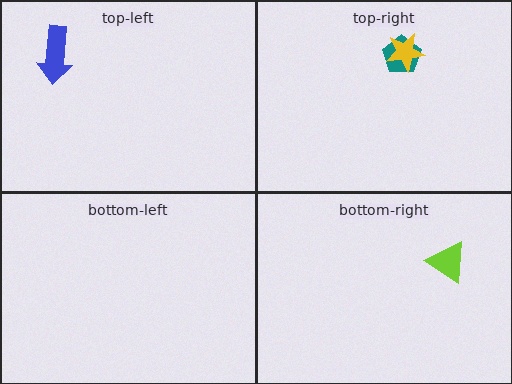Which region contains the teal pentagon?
The top-right region.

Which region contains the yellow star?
The top-right region.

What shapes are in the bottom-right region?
The lime triangle.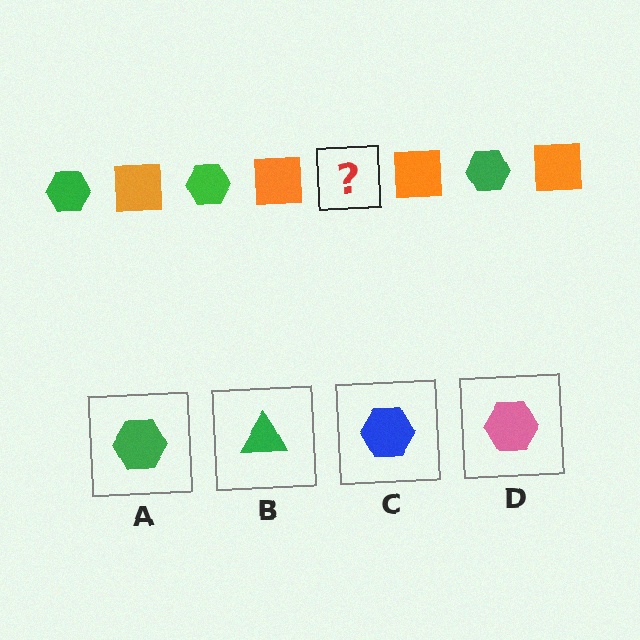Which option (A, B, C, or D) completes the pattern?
A.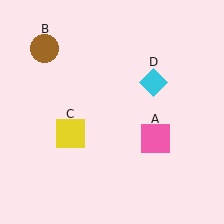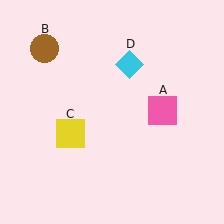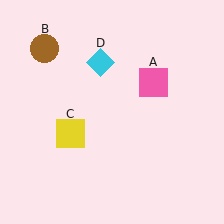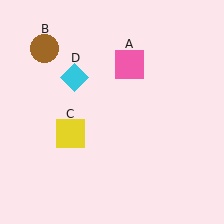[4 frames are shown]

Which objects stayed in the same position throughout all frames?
Brown circle (object B) and yellow square (object C) remained stationary.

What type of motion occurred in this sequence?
The pink square (object A), cyan diamond (object D) rotated counterclockwise around the center of the scene.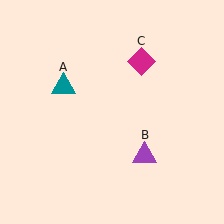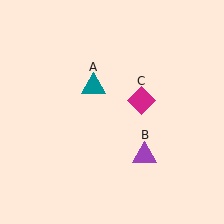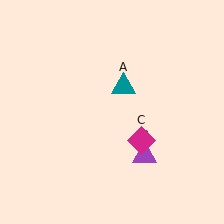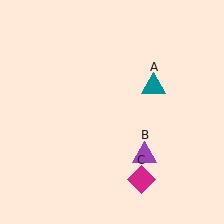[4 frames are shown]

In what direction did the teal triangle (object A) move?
The teal triangle (object A) moved right.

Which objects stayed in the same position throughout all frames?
Purple triangle (object B) remained stationary.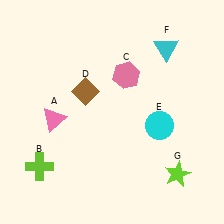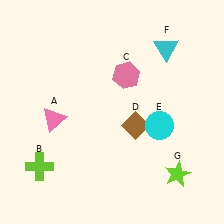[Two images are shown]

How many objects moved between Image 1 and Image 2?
1 object moved between the two images.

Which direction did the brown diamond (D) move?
The brown diamond (D) moved right.